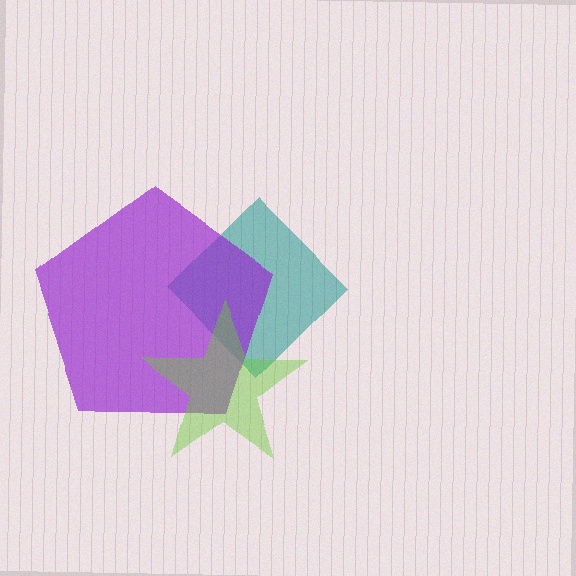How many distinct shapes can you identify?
There are 3 distinct shapes: a teal diamond, a purple pentagon, a lime star.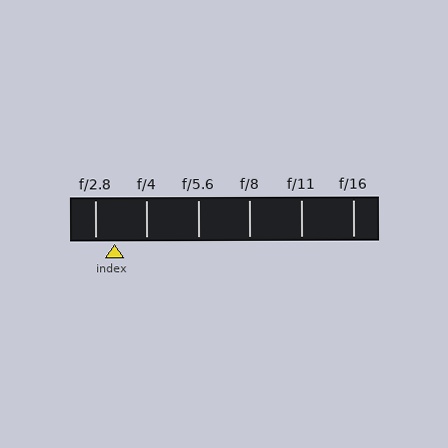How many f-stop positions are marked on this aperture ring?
There are 6 f-stop positions marked.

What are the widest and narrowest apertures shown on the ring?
The widest aperture shown is f/2.8 and the narrowest is f/16.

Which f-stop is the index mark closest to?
The index mark is closest to f/2.8.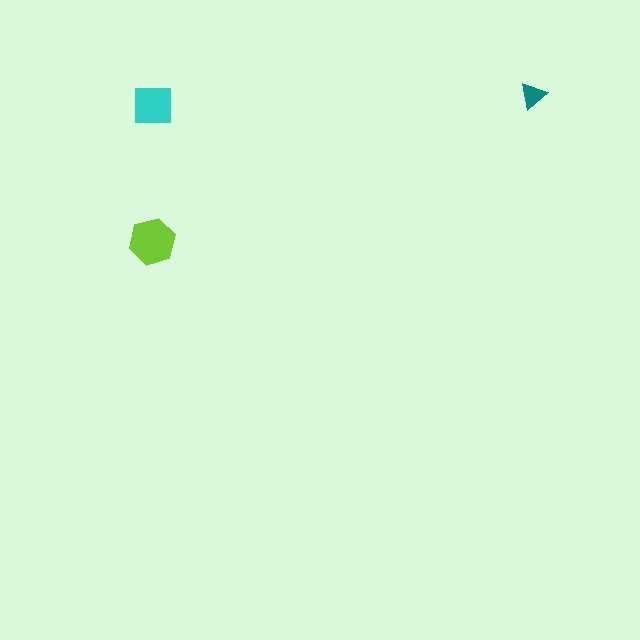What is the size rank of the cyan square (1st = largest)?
2nd.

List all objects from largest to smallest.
The lime hexagon, the cyan square, the teal triangle.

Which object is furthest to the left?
The lime hexagon is leftmost.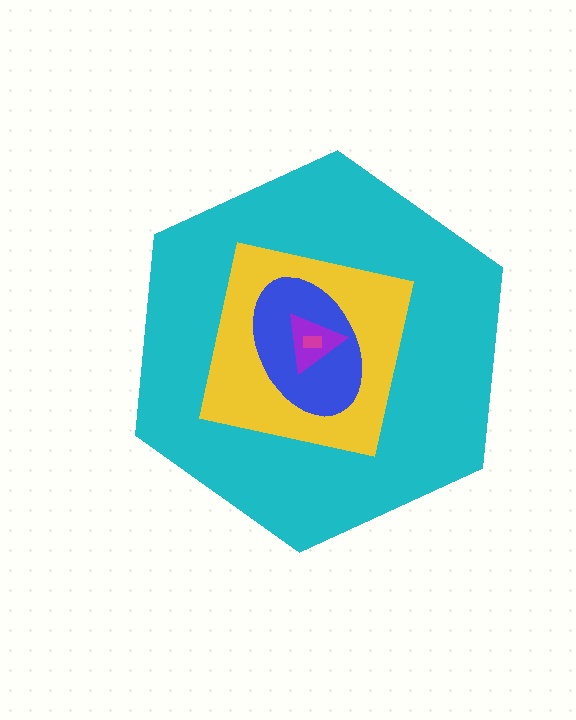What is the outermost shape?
The cyan hexagon.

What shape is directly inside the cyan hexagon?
The yellow square.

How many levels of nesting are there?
5.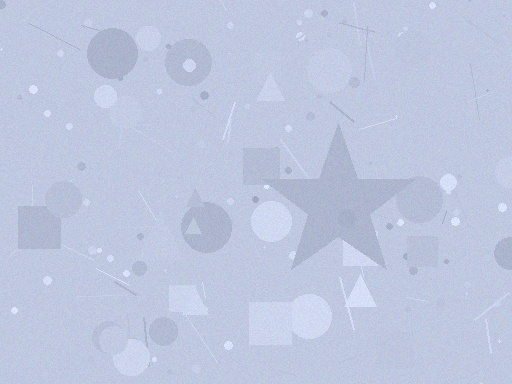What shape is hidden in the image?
A star is hidden in the image.